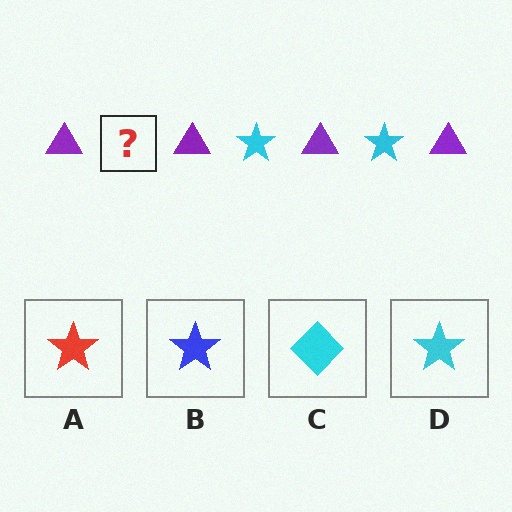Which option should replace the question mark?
Option D.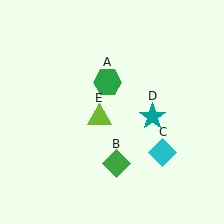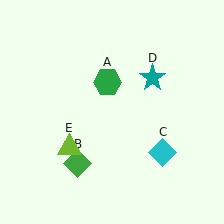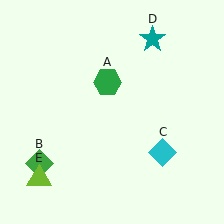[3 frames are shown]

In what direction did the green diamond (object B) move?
The green diamond (object B) moved left.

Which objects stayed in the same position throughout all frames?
Green hexagon (object A) and cyan diamond (object C) remained stationary.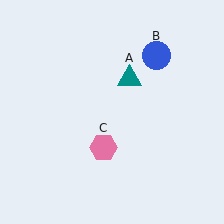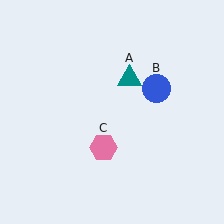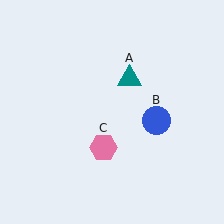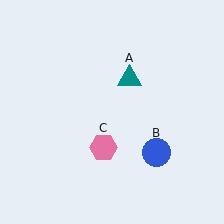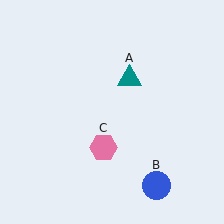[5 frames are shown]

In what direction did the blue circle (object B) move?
The blue circle (object B) moved down.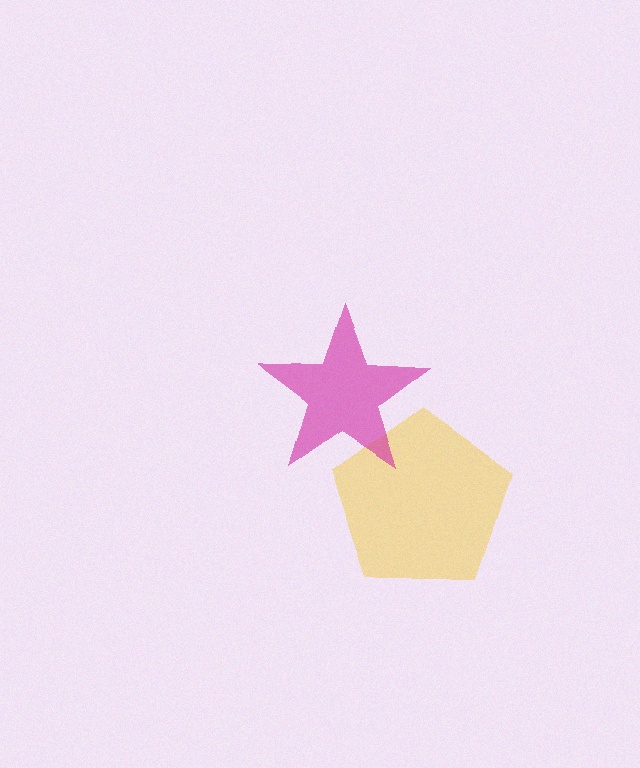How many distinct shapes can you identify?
There are 2 distinct shapes: a yellow pentagon, a magenta star.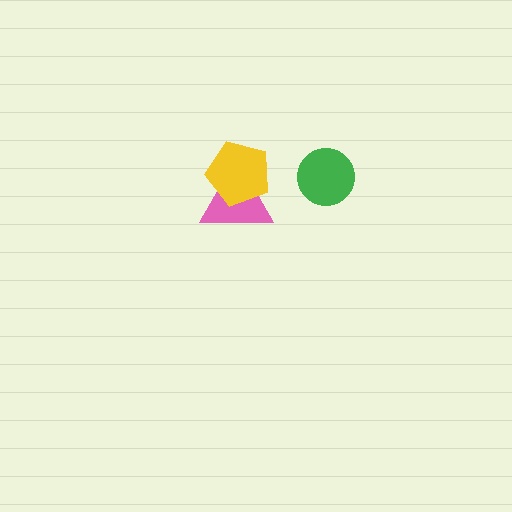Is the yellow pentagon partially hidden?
No, no other shape covers it.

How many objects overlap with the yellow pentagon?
1 object overlaps with the yellow pentagon.